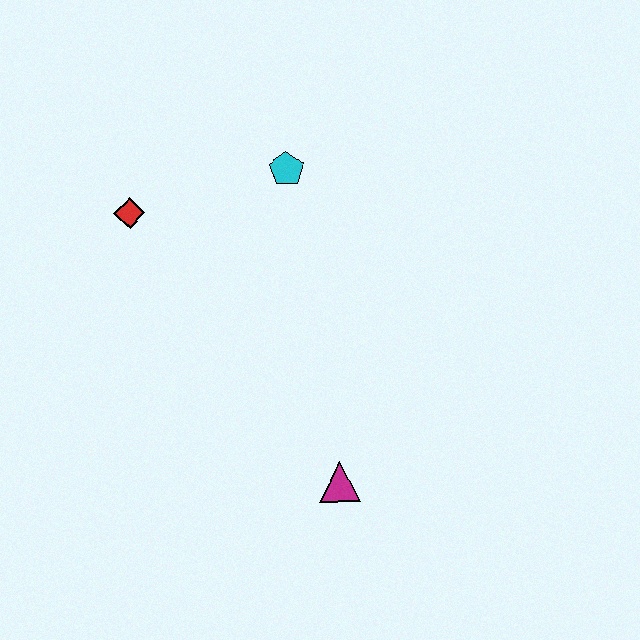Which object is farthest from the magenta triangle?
The red diamond is farthest from the magenta triangle.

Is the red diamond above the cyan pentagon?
No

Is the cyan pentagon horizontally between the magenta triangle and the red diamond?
Yes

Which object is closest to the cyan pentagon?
The red diamond is closest to the cyan pentagon.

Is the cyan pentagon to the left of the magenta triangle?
Yes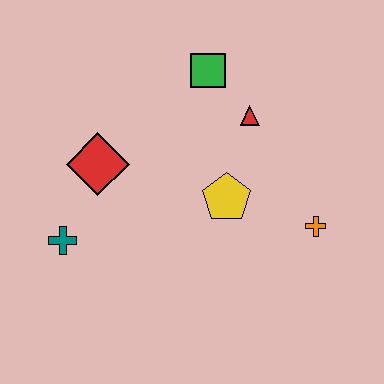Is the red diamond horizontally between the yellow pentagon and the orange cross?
No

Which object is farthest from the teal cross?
The orange cross is farthest from the teal cross.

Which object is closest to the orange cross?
The yellow pentagon is closest to the orange cross.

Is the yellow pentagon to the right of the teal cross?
Yes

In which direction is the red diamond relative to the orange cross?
The red diamond is to the left of the orange cross.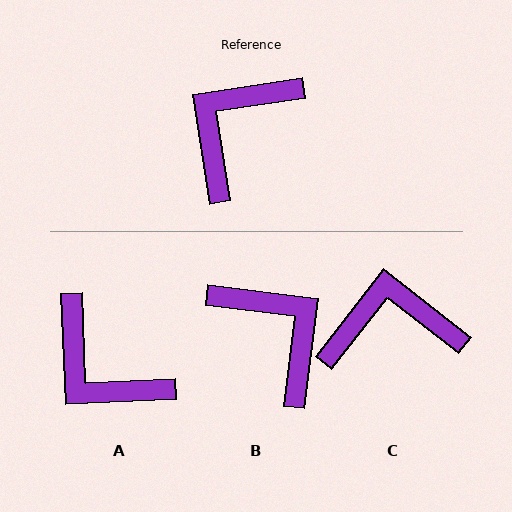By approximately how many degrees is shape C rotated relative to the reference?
Approximately 47 degrees clockwise.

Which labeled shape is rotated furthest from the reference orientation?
B, about 106 degrees away.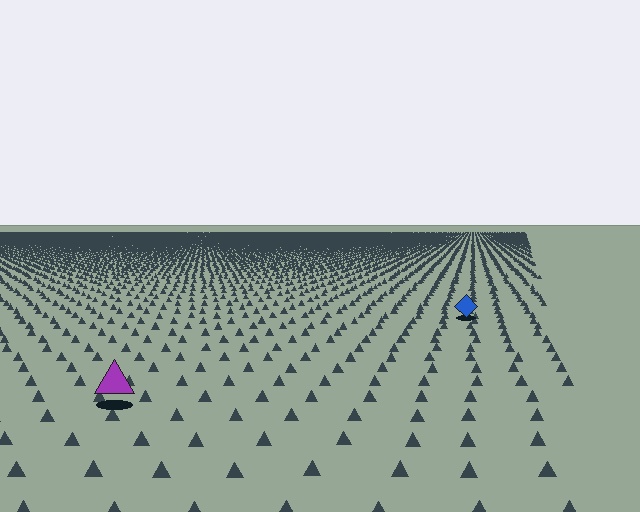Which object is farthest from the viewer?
The blue diamond is farthest from the viewer. It appears smaller and the ground texture around it is denser.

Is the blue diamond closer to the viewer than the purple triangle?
No. The purple triangle is closer — you can tell from the texture gradient: the ground texture is coarser near it.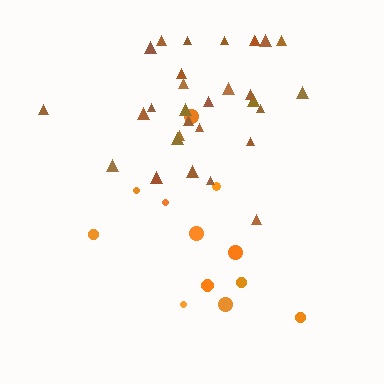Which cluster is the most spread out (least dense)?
Orange.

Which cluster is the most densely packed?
Brown.